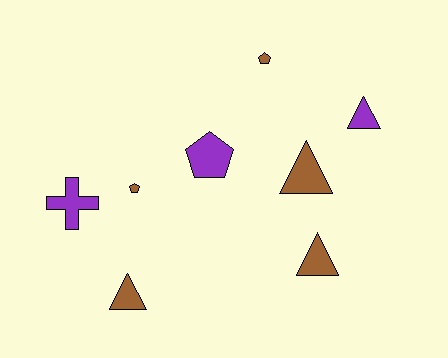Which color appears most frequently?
Brown, with 5 objects.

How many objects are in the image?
There are 8 objects.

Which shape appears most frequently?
Triangle, with 4 objects.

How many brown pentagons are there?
There are 2 brown pentagons.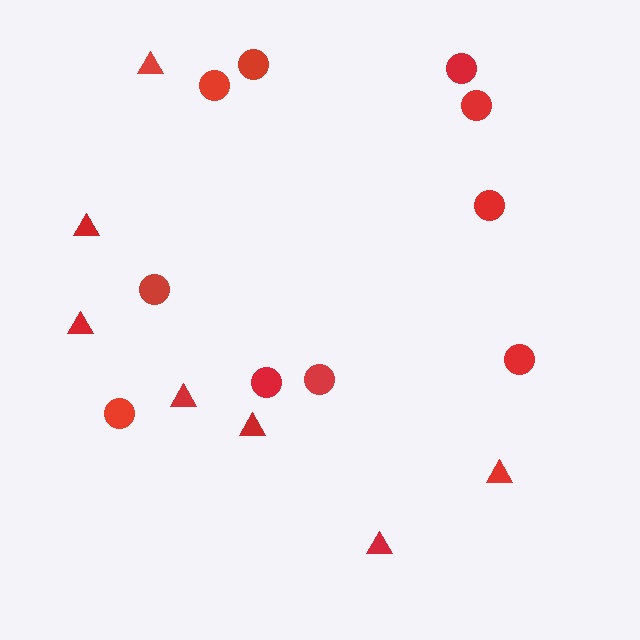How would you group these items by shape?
There are 2 groups: one group of triangles (7) and one group of circles (10).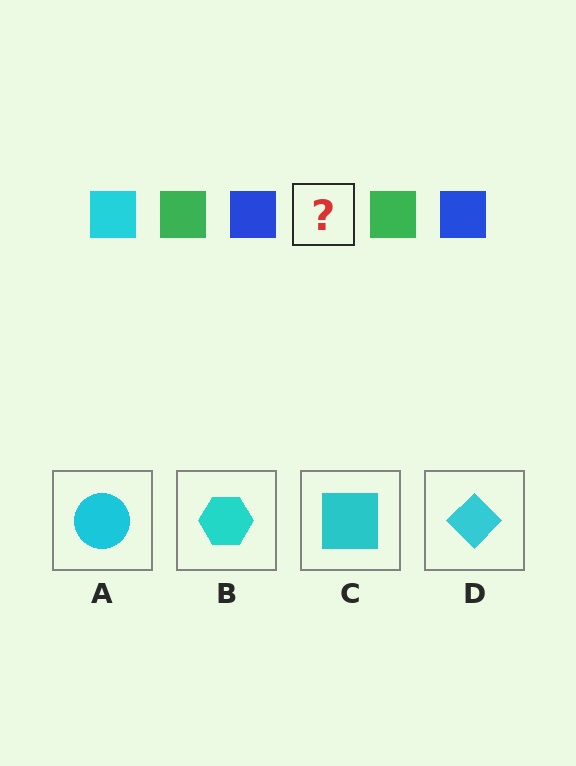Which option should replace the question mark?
Option C.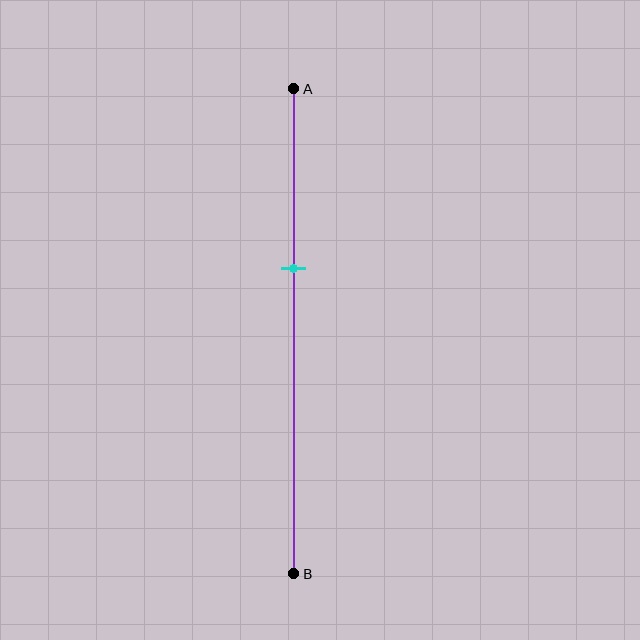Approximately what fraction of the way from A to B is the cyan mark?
The cyan mark is approximately 35% of the way from A to B.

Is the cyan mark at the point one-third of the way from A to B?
No, the mark is at about 35% from A, not at the 33% one-third point.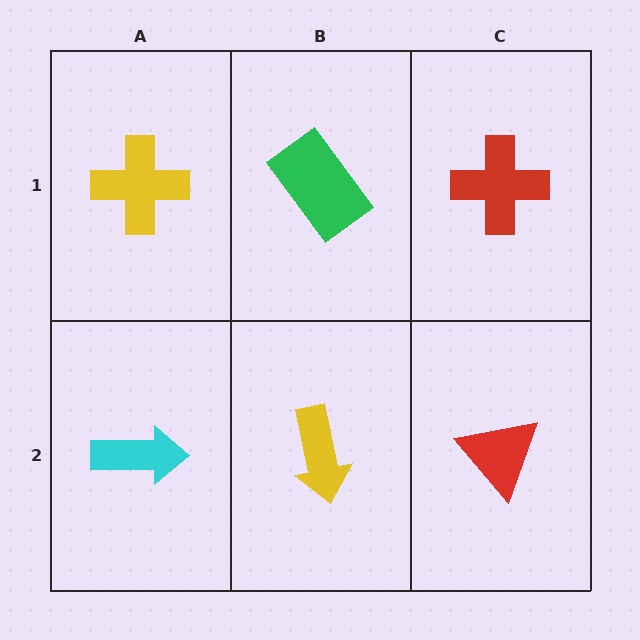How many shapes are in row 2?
3 shapes.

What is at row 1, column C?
A red cross.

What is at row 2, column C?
A red triangle.